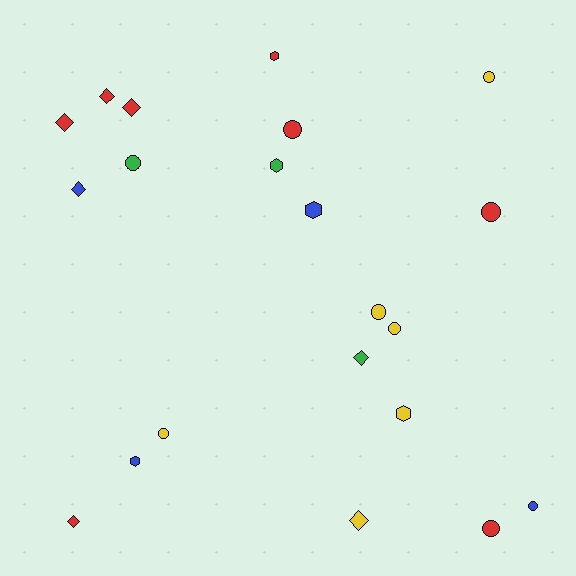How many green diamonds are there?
There is 1 green diamond.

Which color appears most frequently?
Red, with 8 objects.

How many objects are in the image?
There are 21 objects.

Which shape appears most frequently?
Circle, with 9 objects.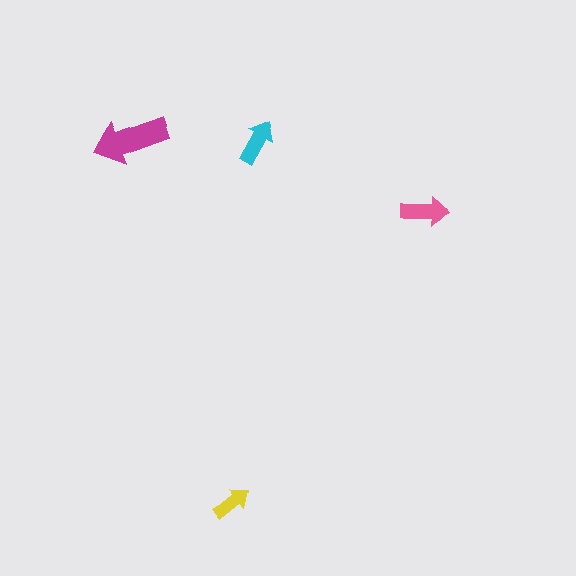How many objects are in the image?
There are 4 objects in the image.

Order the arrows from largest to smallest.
the magenta one, the pink one, the cyan one, the yellow one.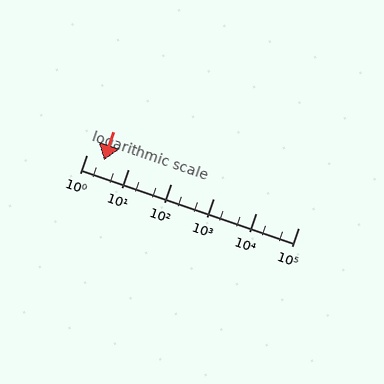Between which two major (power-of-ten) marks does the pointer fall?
The pointer is between 1 and 10.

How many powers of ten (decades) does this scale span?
The scale spans 5 decades, from 1 to 100000.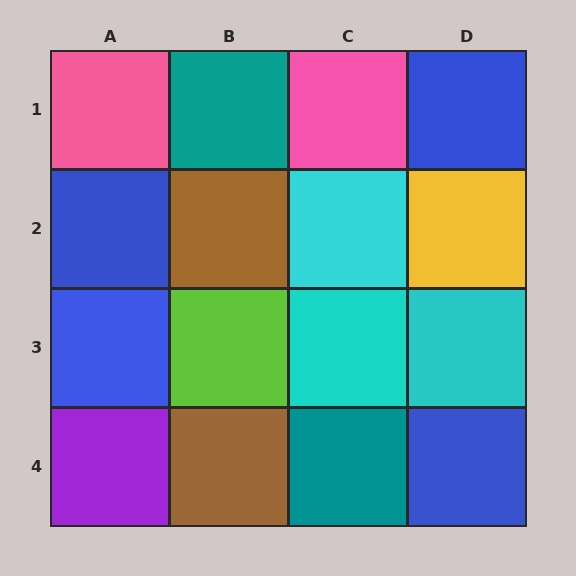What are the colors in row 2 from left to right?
Blue, brown, cyan, yellow.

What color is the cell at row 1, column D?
Blue.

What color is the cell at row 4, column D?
Blue.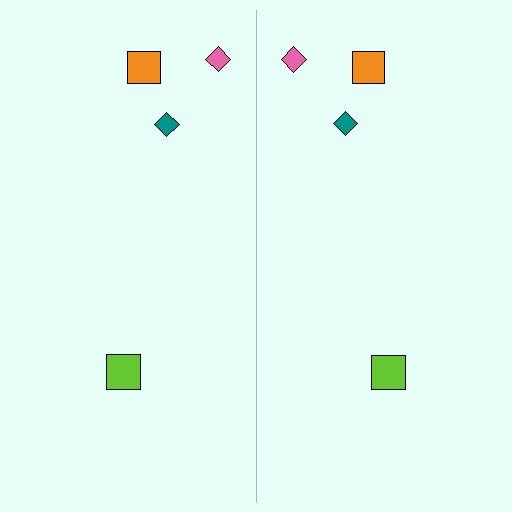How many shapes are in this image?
There are 8 shapes in this image.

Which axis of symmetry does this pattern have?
The pattern has a vertical axis of symmetry running through the center of the image.